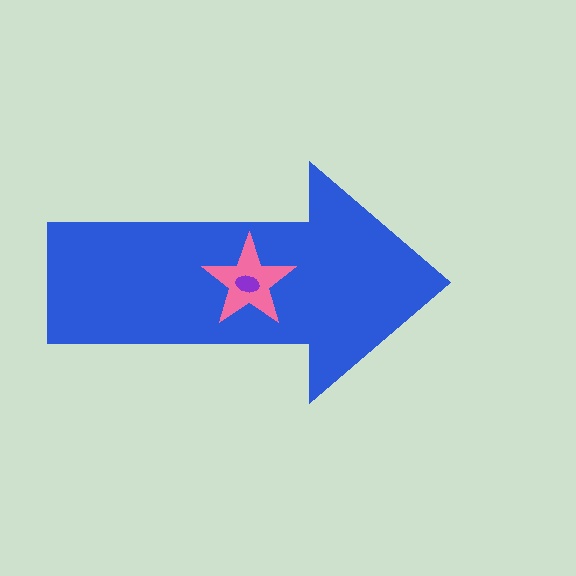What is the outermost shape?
The blue arrow.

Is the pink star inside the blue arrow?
Yes.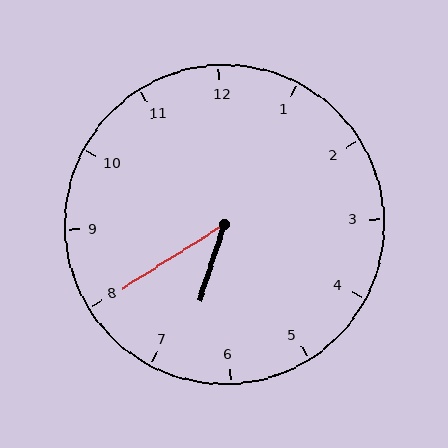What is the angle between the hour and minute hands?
Approximately 40 degrees.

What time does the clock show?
6:40.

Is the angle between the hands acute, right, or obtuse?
It is acute.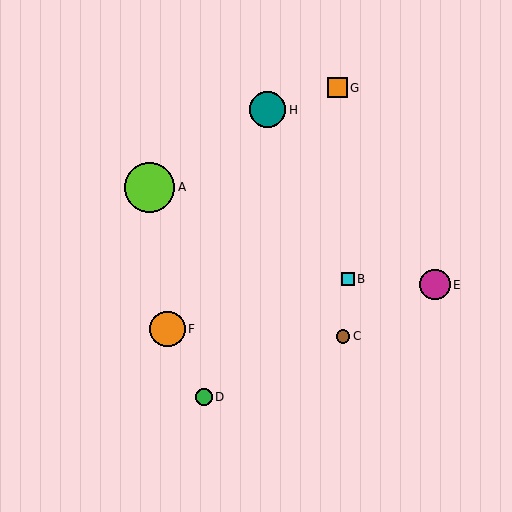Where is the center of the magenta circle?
The center of the magenta circle is at (435, 285).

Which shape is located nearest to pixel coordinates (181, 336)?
The orange circle (labeled F) at (167, 329) is nearest to that location.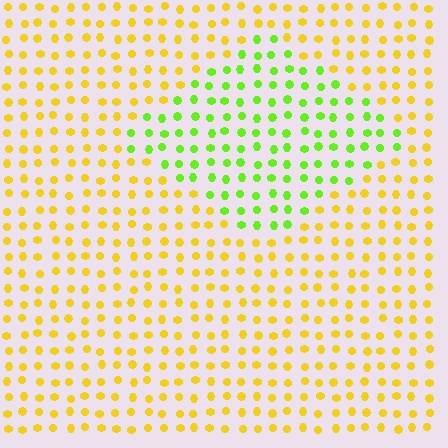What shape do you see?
I see a diamond.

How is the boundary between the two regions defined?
The boundary is defined purely by a slight shift in hue (about 50 degrees). Spacing, size, and orientation are identical on both sides.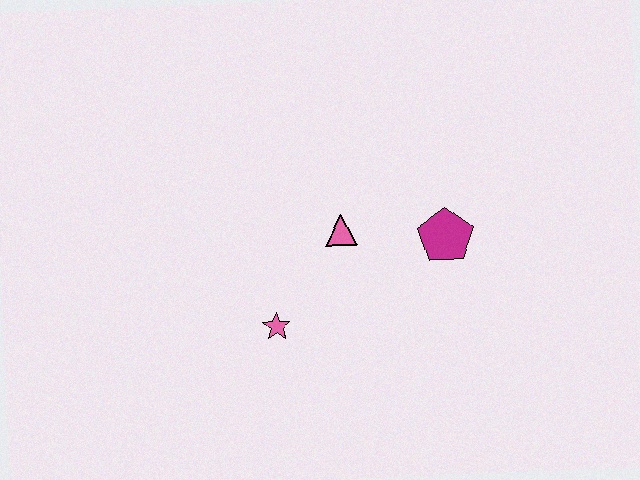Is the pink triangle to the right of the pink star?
Yes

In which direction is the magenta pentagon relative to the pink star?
The magenta pentagon is to the right of the pink star.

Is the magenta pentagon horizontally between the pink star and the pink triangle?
No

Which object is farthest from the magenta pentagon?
The pink star is farthest from the magenta pentagon.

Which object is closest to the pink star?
The pink triangle is closest to the pink star.